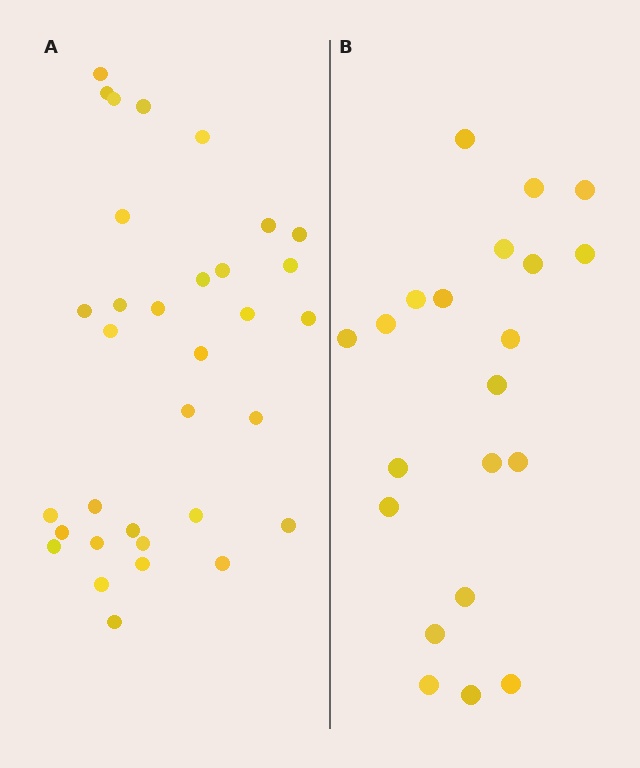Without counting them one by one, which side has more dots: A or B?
Region A (the left region) has more dots.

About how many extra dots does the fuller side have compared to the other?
Region A has roughly 12 or so more dots than region B.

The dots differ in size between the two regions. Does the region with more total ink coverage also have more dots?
No. Region B has more total ink coverage because its dots are larger, but region A actually contains more individual dots. Total area can be misleading — the number of items is what matters here.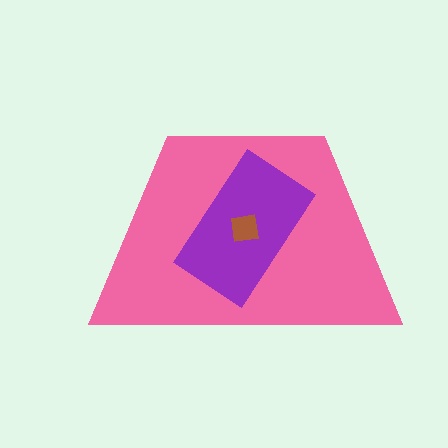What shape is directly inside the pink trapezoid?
The purple rectangle.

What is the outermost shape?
The pink trapezoid.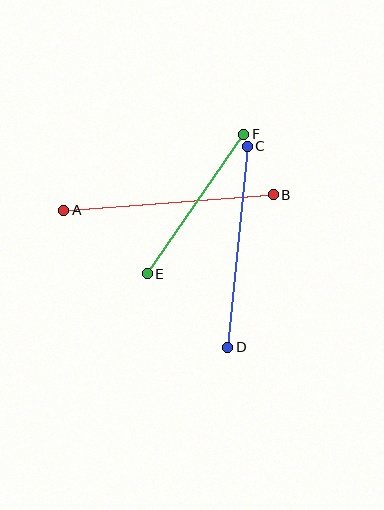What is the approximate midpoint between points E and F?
The midpoint is at approximately (195, 204) pixels.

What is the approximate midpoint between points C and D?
The midpoint is at approximately (238, 247) pixels.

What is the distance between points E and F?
The distance is approximately 170 pixels.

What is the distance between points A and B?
The distance is approximately 210 pixels.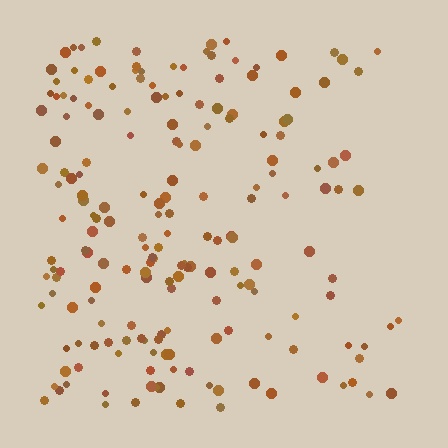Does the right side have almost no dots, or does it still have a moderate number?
Still a moderate number, just noticeably fewer than the left.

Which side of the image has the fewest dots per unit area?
The right.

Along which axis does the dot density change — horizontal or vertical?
Horizontal.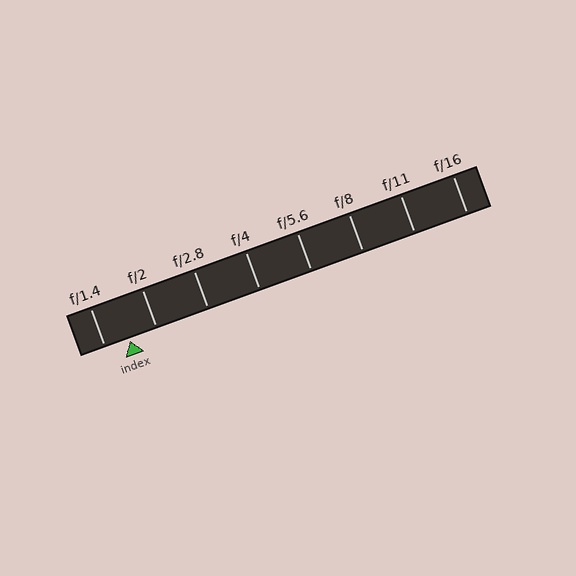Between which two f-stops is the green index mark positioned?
The index mark is between f/1.4 and f/2.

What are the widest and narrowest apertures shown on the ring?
The widest aperture shown is f/1.4 and the narrowest is f/16.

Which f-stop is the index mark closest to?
The index mark is closest to f/1.4.